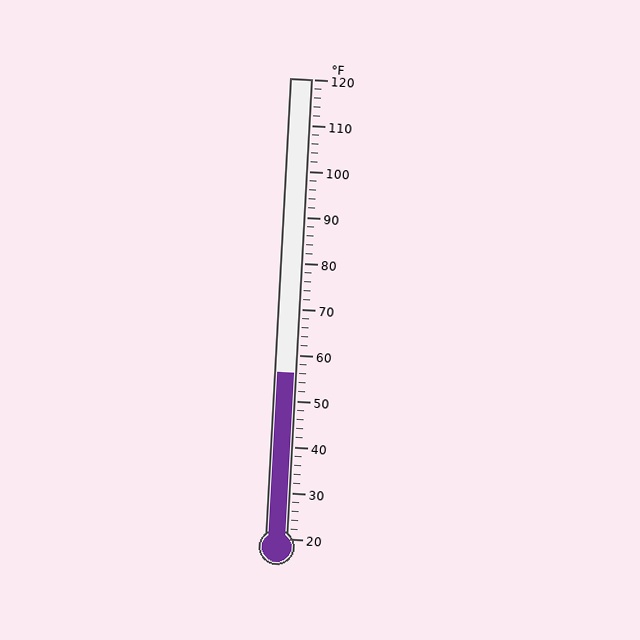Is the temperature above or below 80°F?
The temperature is below 80°F.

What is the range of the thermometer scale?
The thermometer scale ranges from 20°F to 120°F.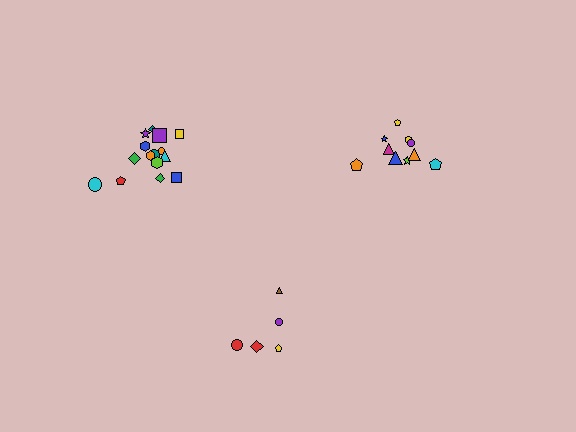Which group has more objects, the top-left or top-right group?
The top-left group.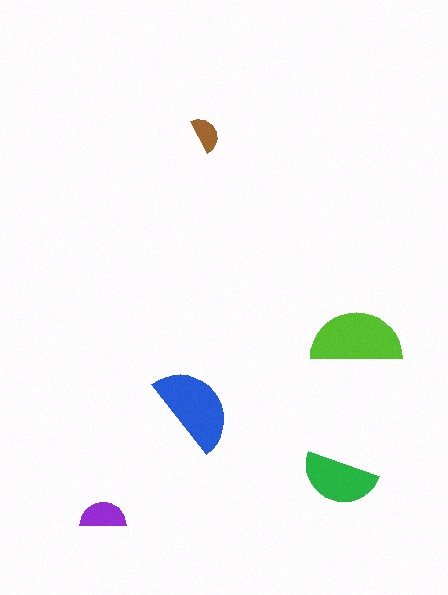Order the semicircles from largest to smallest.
the lime one, the blue one, the green one, the purple one, the brown one.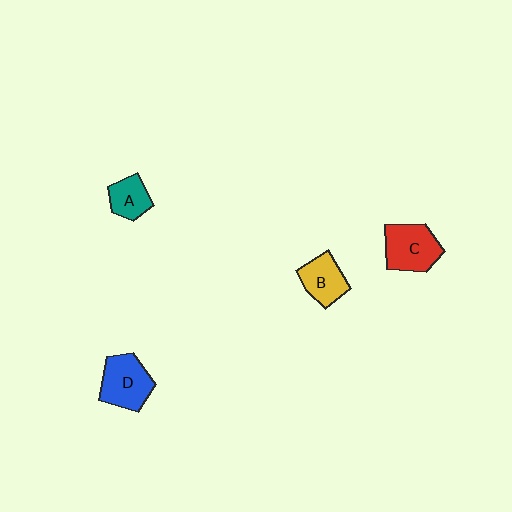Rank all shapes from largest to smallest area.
From largest to smallest: D (blue), C (red), B (yellow), A (teal).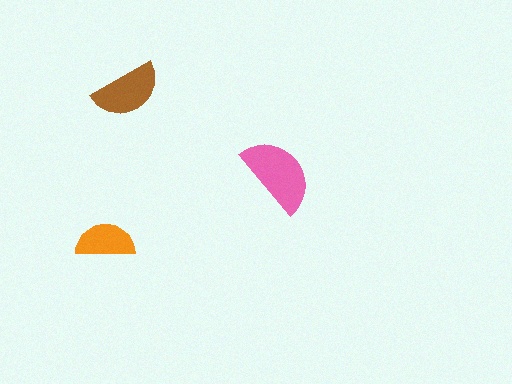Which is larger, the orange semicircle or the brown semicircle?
The brown one.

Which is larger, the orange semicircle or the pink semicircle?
The pink one.